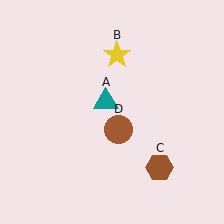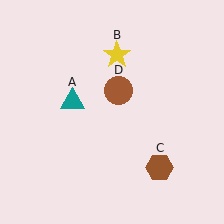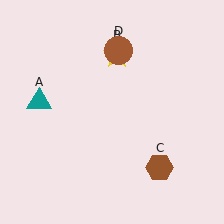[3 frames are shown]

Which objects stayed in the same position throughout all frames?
Yellow star (object B) and brown hexagon (object C) remained stationary.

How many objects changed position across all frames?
2 objects changed position: teal triangle (object A), brown circle (object D).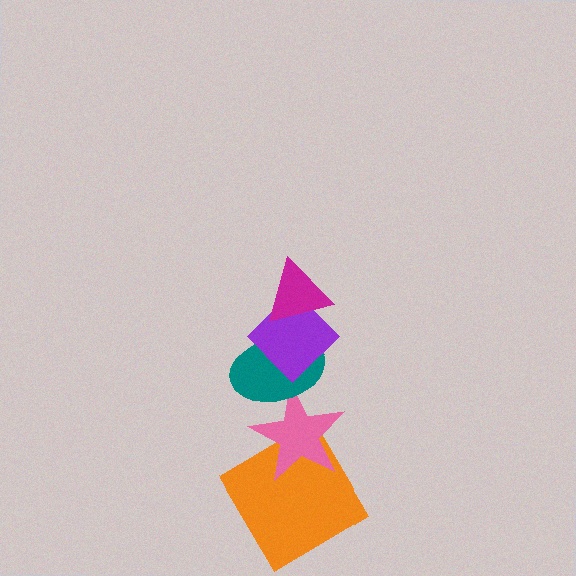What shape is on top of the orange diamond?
The pink star is on top of the orange diamond.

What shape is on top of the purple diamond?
The magenta triangle is on top of the purple diamond.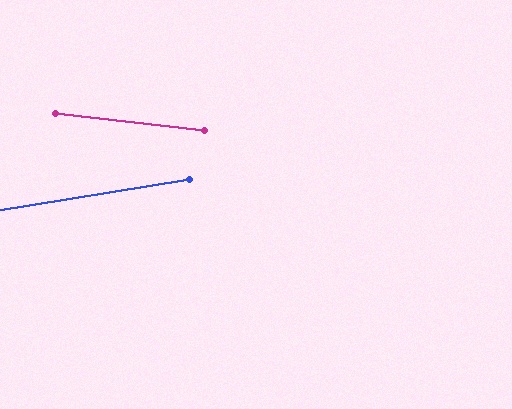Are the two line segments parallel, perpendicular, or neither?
Neither parallel nor perpendicular — they differ by about 16°.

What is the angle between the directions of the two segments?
Approximately 16 degrees.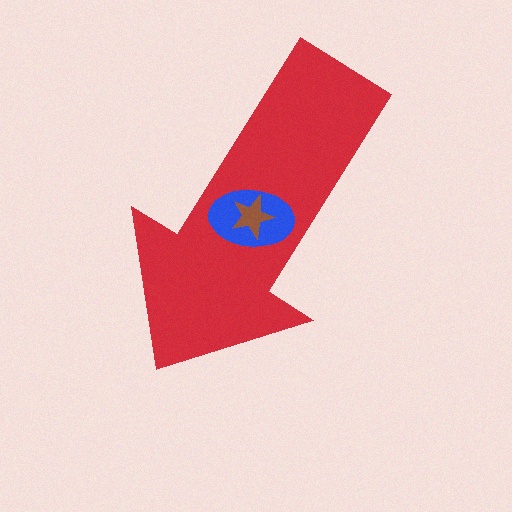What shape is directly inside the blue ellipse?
The brown star.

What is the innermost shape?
The brown star.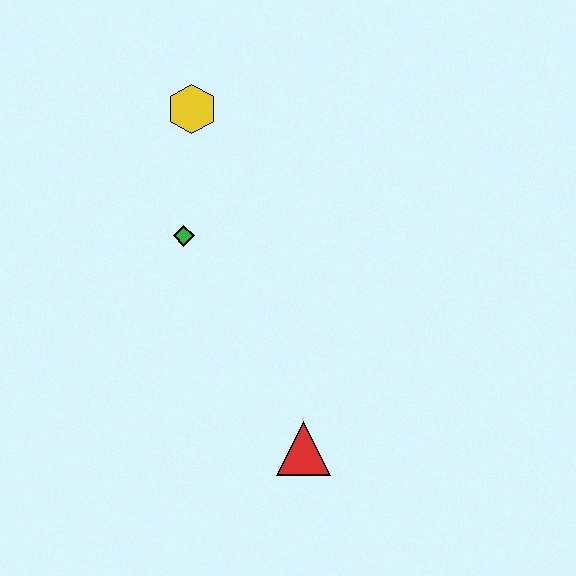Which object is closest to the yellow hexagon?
The green diamond is closest to the yellow hexagon.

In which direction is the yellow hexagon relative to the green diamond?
The yellow hexagon is above the green diamond.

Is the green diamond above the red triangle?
Yes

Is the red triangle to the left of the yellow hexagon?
No